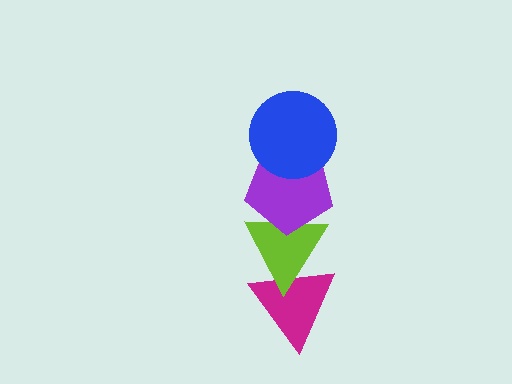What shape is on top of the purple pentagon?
The blue circle is on top of the purple pentagon.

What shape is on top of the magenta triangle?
The lime triangle is on top of the magenta triangle.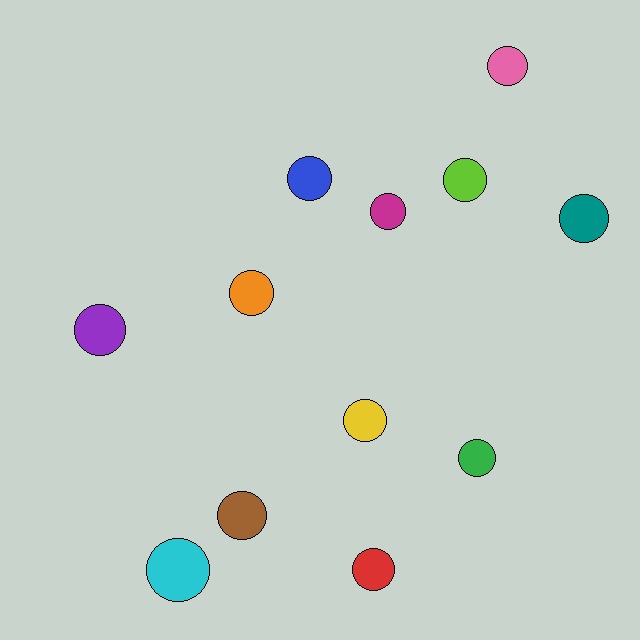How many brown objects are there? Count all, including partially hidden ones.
There is 1 brown object.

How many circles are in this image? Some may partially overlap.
There are 12 circles.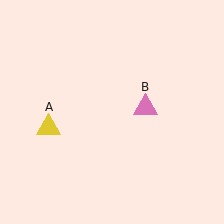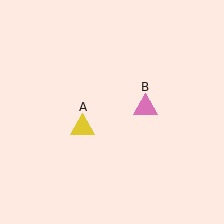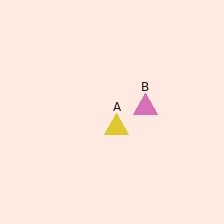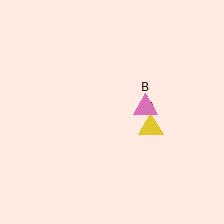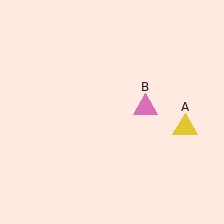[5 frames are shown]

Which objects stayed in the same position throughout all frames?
Pink triangle (object B) remained stationary.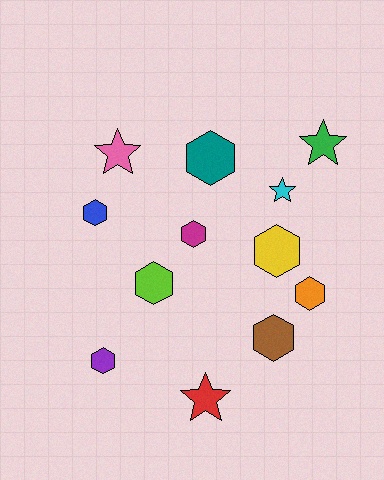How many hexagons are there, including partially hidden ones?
There are 8 hexagons.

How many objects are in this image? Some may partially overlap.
There are 12 objects.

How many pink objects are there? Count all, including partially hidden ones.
There is 1 pink object.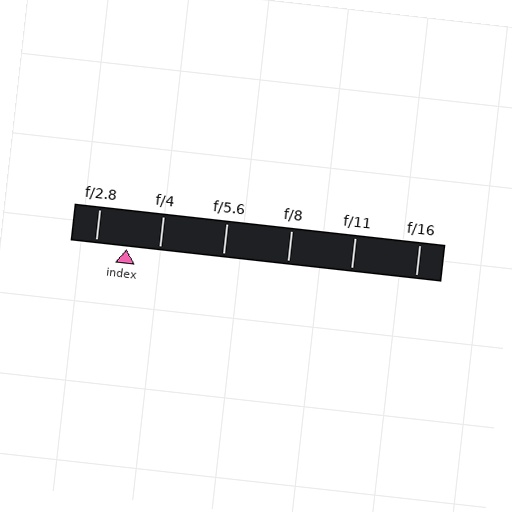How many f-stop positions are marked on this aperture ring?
There are 6 f-stop positions marked.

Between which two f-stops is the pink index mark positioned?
The index mark is between f/2.8 and f/4.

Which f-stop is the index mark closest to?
The index mark is closest to f/2.8.